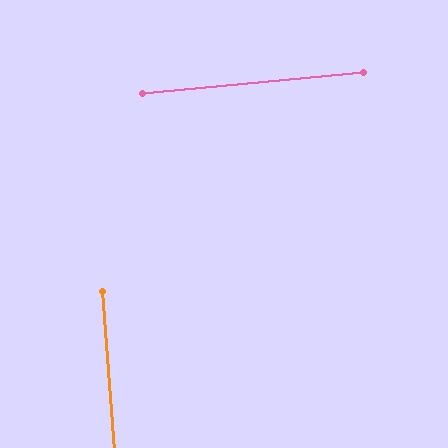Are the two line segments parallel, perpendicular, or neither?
Perpendicular — they meet at approximately 89°.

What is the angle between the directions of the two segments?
Approximately 89 degrees.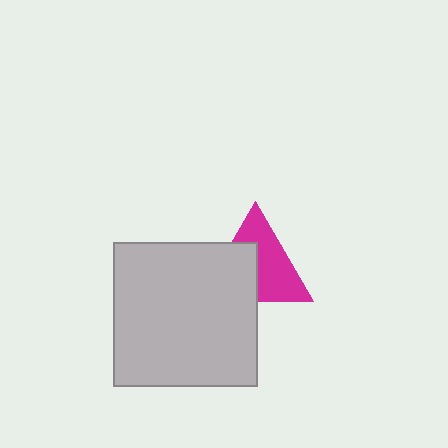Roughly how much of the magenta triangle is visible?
About half of it is visible (roughly 56%).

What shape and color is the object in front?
The object in front is a light gray square.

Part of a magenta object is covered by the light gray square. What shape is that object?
It is a triangle.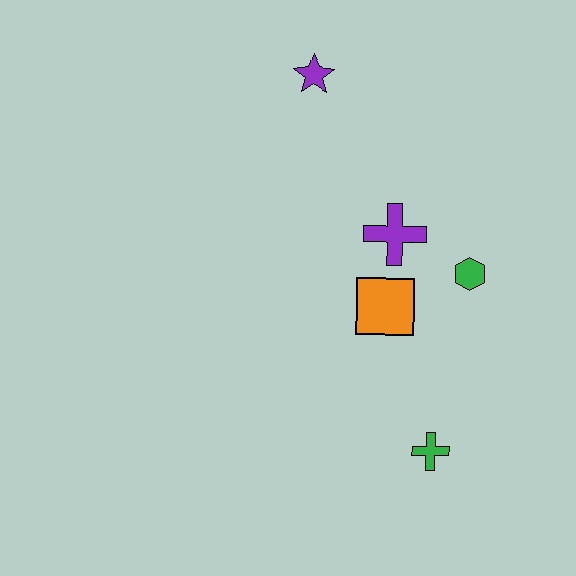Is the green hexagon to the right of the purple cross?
Yes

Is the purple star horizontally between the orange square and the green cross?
No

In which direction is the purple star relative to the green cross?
The purple star is above the green cross.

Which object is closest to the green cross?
The orange square is closest to the green cross.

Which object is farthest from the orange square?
The purple star is farthest from the orange square.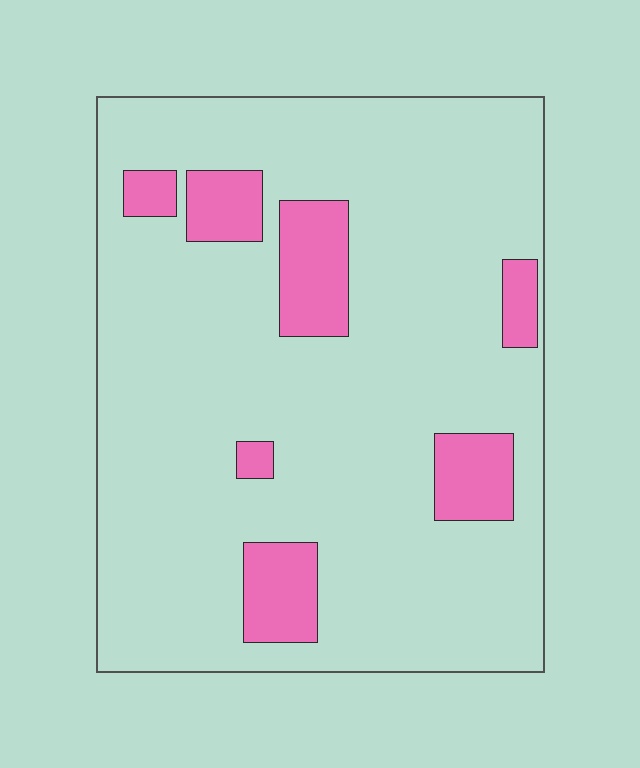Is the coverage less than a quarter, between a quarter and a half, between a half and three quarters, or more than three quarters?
Less than a quarter.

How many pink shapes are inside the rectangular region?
7.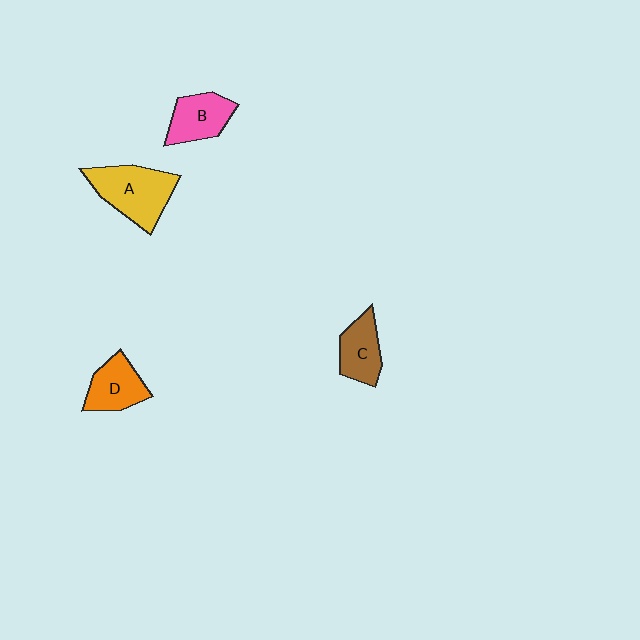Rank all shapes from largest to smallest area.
From largest to smallest: A (yellow), D (orange), B (pink), C (brown).